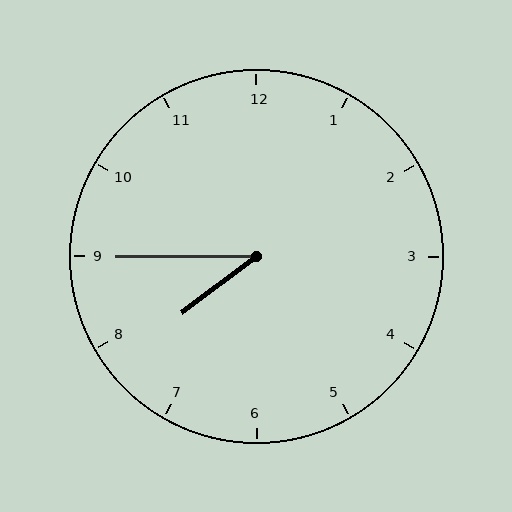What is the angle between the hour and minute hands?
Approximately 38 degrees.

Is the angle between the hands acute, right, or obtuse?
It is acute.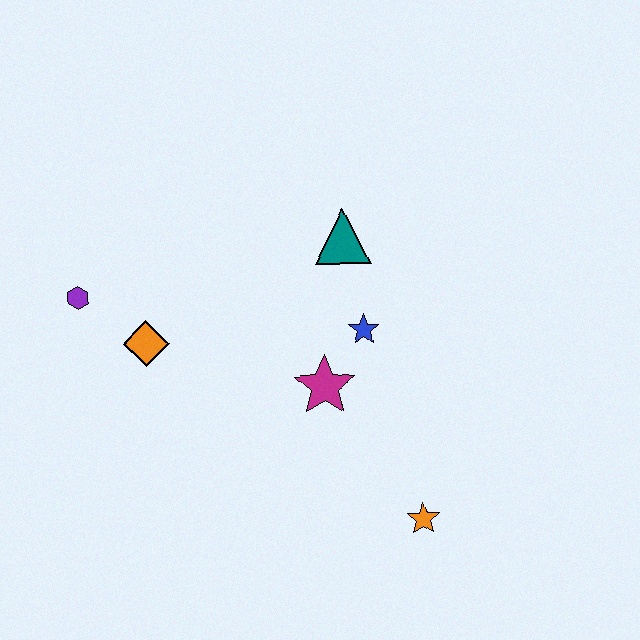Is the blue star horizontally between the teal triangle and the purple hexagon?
No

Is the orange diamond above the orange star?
Yes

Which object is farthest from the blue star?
The purple hexagon is farthest from the blue star.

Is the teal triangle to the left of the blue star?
Yes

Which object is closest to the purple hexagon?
The orange diamond is closest to the purple hexagon.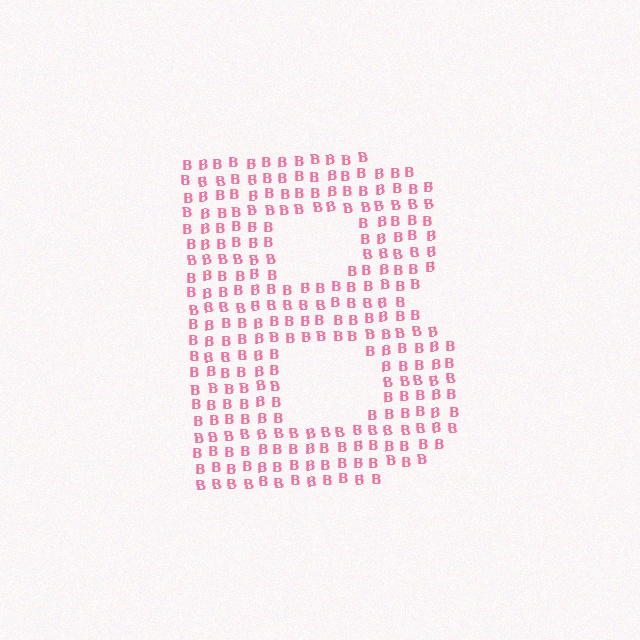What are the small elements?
The small elements are letter B's.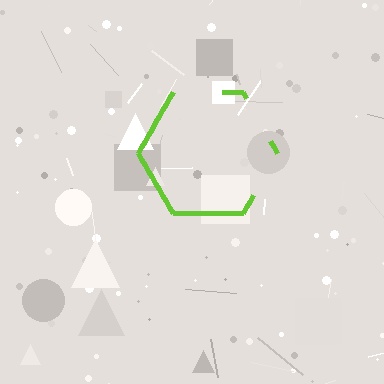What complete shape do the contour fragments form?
The contour fragments form a hexagon.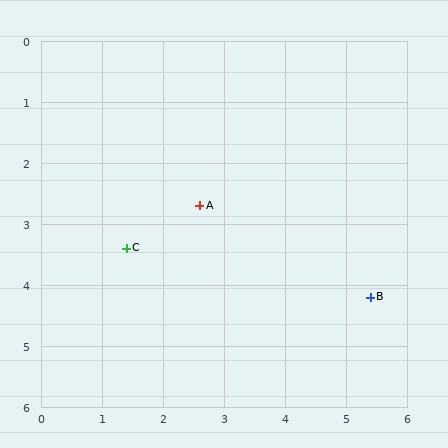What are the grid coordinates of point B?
Point B is at approximately (5.4, 4.2).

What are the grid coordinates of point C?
Point C is at approximately (1.4, 3.4).